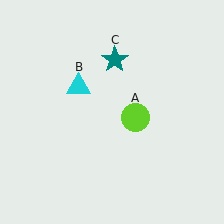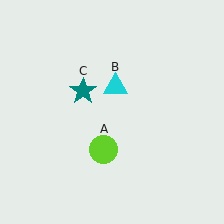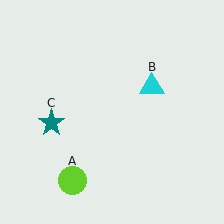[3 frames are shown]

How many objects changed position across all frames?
3 objects changed position: lime circle (object A), cyan triangle (object B), teal star (object C).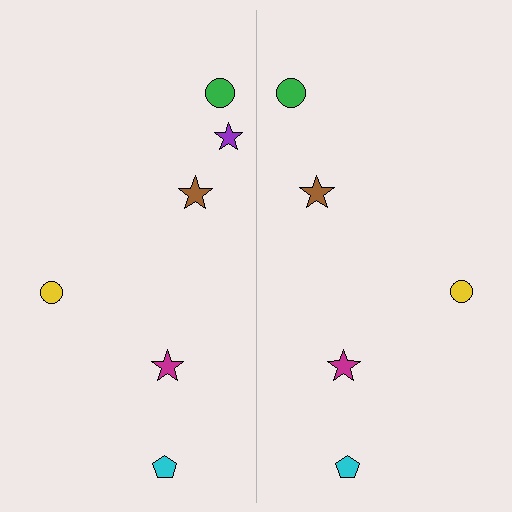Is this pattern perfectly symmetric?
No, the pattern is not perfectly symmetric. A purple star is missing from the right side.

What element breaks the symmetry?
A purple star is missing from the right side.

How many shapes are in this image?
There are 11 shapes in this image.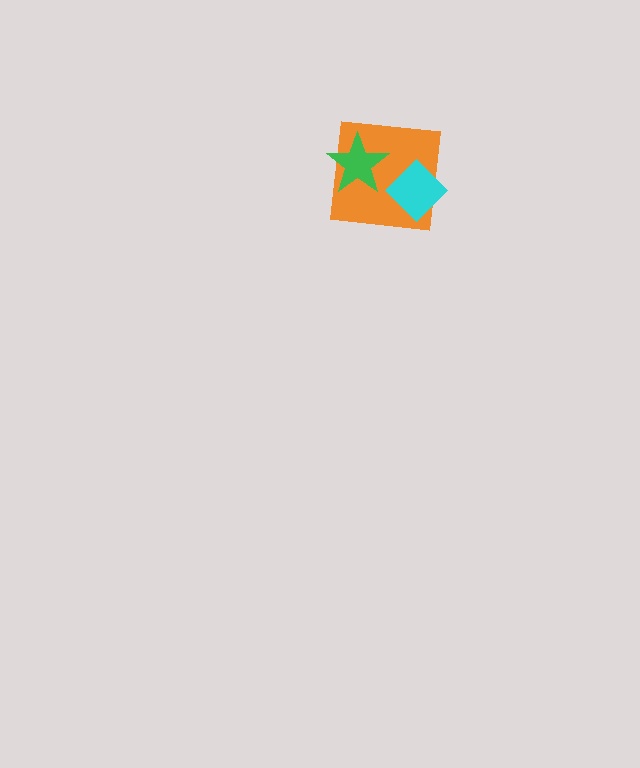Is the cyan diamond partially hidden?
No, no other shape covers it.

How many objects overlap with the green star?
1 object overlaps with the green star.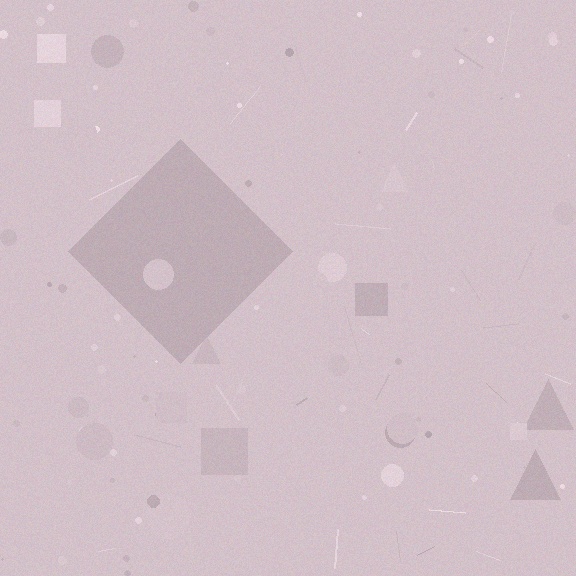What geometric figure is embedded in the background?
A diamond is embedded in the background.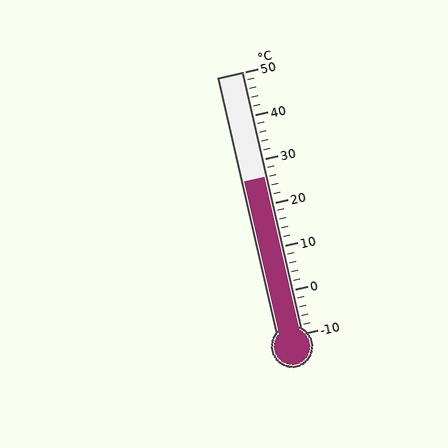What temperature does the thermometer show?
The thermometer shows approximately 26°C.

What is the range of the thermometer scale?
The thermometer scale ranges from -10°C to 50°C.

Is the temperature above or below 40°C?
The temperature is below 40°C.